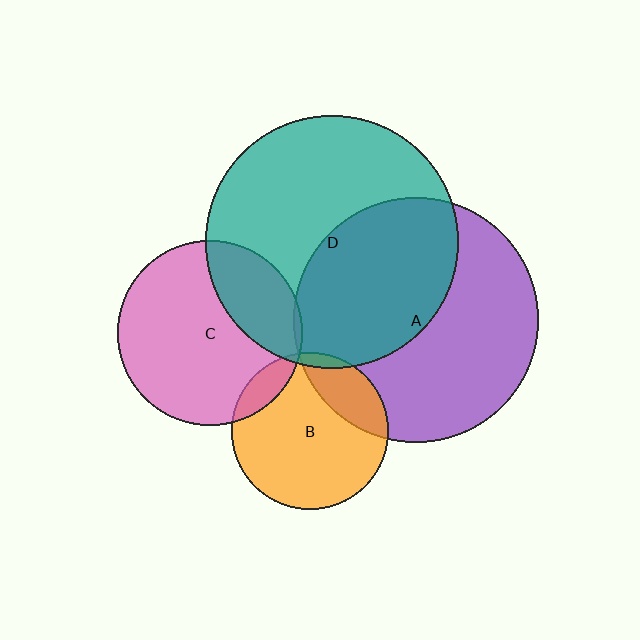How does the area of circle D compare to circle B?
Approximately 2.6 times.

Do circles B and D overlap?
Yes.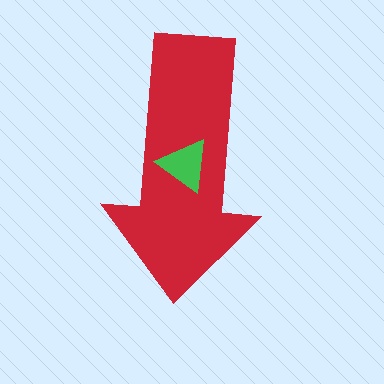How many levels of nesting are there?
2.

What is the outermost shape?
The red arrow.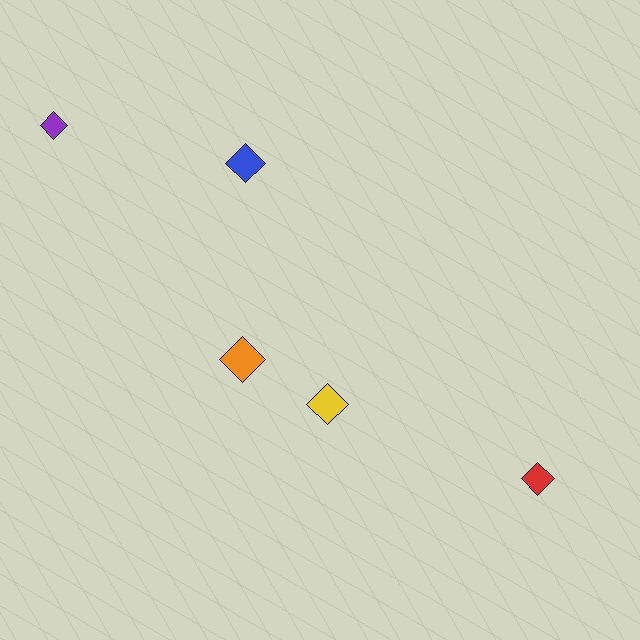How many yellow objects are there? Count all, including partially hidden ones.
There is 1 yellow object.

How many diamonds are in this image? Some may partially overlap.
There are 5 diamonds.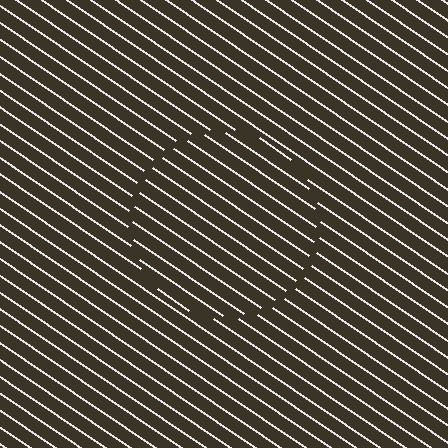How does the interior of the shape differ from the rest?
The interior of the shape contains the same grating, shifted by half a period — the contour is defined by the phase discontinuity where line-ends from the inner and outer gratings abut.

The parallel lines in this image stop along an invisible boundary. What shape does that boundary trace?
An illusory circle. The interior of the shape contains the same grating, shifted by half a period — the contour is defined by the phase discontinuity where line-ends from the inner and outer gratings abut.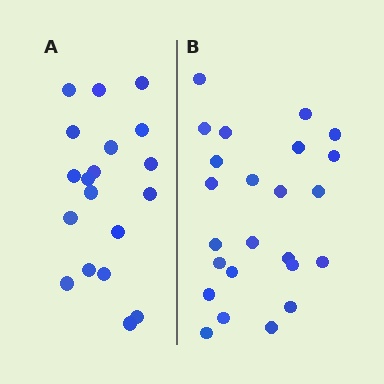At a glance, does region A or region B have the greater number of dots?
Region B (the right region) has more dots.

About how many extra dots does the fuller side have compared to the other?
Region B has about 5 more dots than region A.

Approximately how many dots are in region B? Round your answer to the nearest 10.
About 20 dots. (The exact count is 24, which rounds to 20.)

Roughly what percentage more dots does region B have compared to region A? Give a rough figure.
About 25% more.